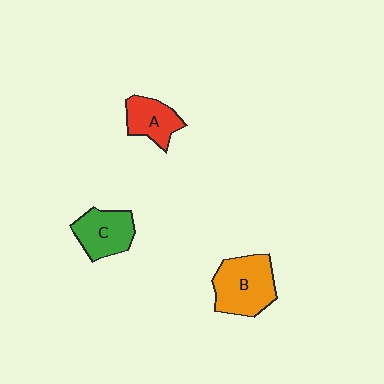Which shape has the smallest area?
Shape A (red).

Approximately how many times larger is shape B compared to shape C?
Approximately 1.3 times.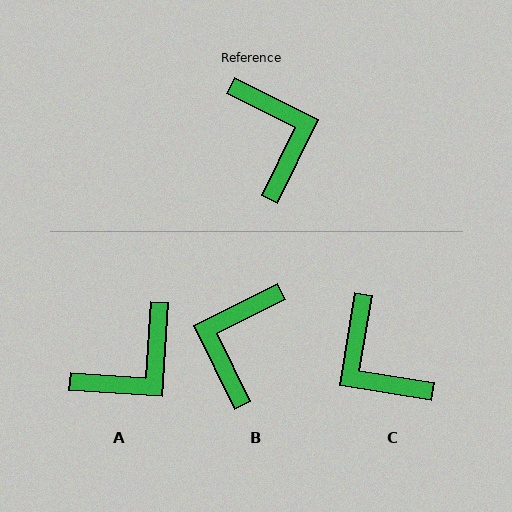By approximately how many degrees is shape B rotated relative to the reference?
Approximately 143 degrees counter-clockwise.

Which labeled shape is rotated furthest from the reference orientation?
C, about 163 degrees away.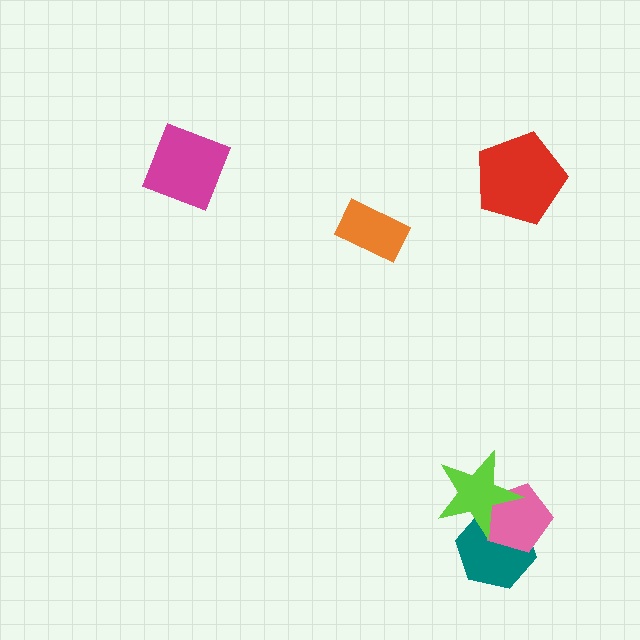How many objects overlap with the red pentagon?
0 objects overlap with the red pentagon.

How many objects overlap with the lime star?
2 objects overlap with the lime star.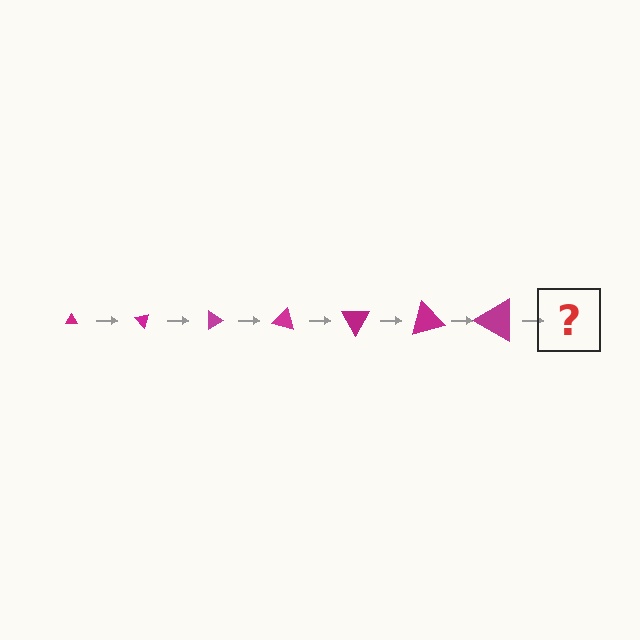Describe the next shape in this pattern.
It should be a triangle, larger than the previous one and rotated 315 degrees from the start.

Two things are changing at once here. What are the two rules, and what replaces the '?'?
The two rules are that the triangle grows larger each step and it rotates 45 degrees each step. The '?' should be a triangle, larger than the previous one and rotated 315 degrees from the start.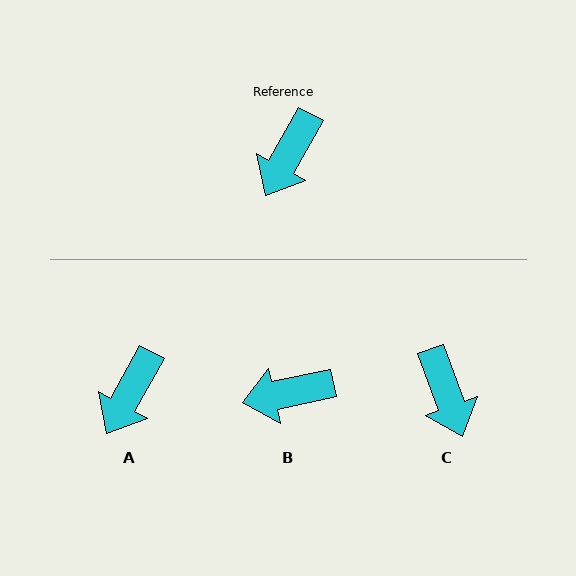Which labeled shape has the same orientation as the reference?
A.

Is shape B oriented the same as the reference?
No, it is off by about 49 degrees.